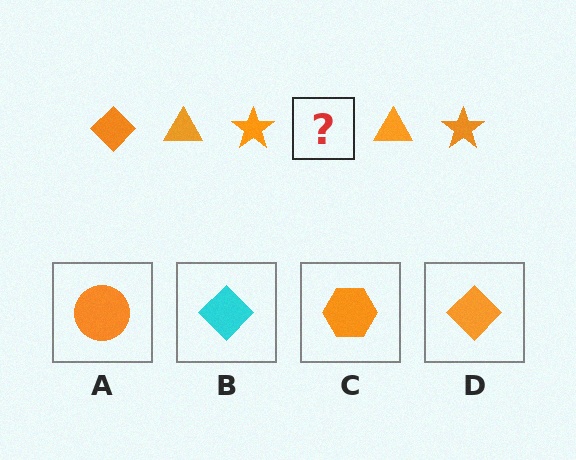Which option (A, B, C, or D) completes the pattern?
D.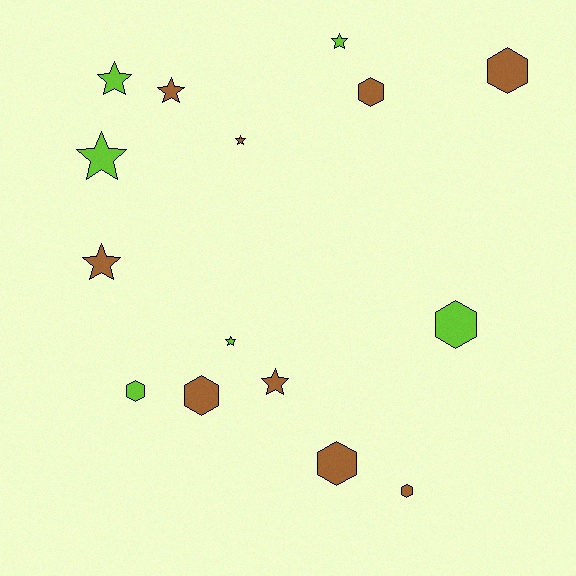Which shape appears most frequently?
Star, with 8 objects.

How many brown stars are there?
There are 4 brown stars.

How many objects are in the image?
There are 15 objects.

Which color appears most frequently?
Brown, with 9 objects.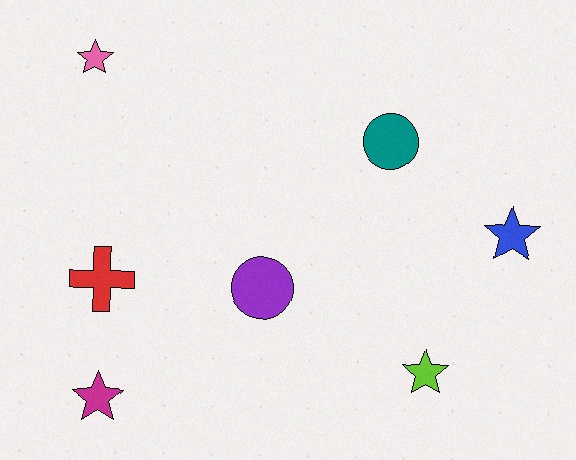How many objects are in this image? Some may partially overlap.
There are 7 objects.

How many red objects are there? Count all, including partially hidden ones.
There is 1 red object.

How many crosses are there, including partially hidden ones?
There is 1 cross.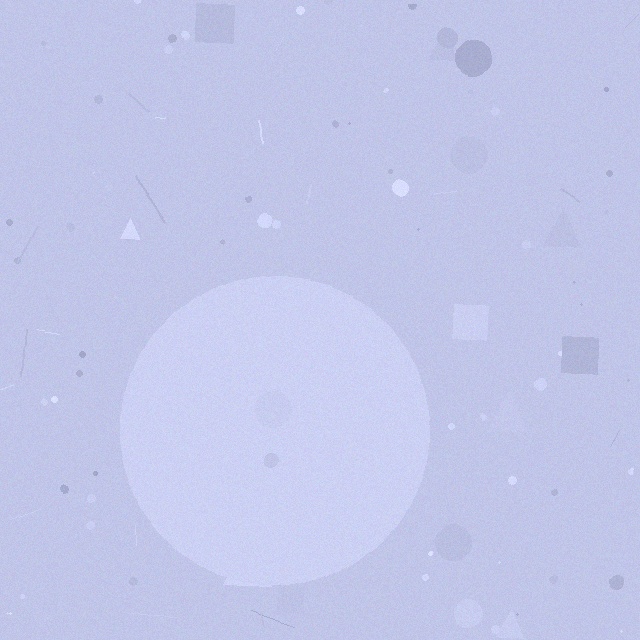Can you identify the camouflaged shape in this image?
The camouflaged shape is a circle.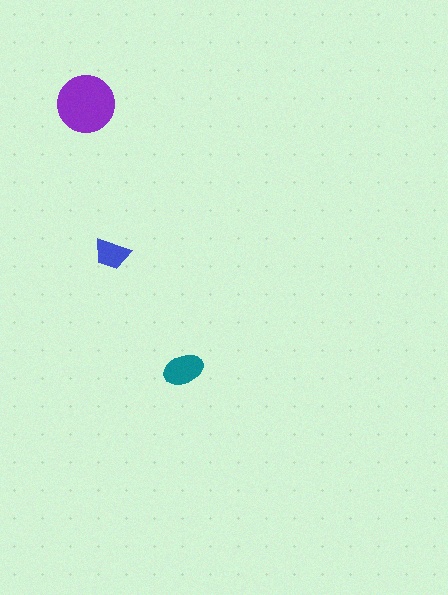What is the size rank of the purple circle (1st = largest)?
1st.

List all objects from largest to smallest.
The purple circle, the teal ellipse, the blue trapezoid.